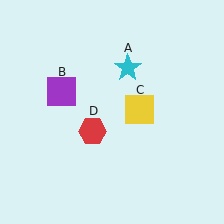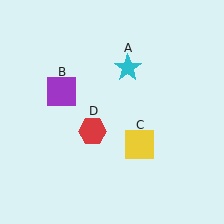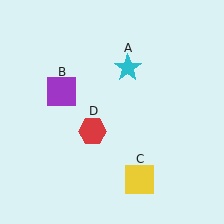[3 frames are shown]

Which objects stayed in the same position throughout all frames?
Cyan star (object A) and purple square (object B) and red hexagon (object D) remained stationary.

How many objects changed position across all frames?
1 object changed position: yellow square (object C).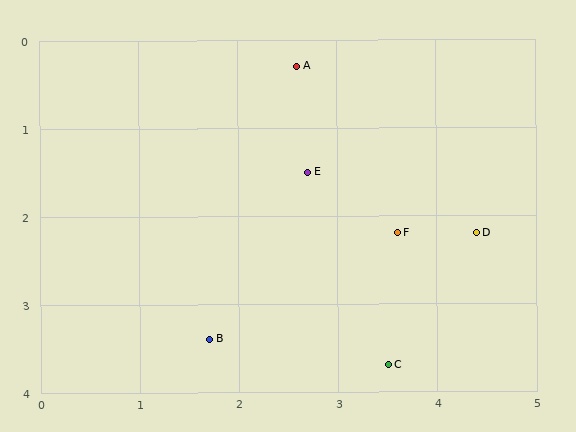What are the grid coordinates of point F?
Point F is at approximately (3.6, 2.2).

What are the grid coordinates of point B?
Point B is at approximately (1.7, 3.4).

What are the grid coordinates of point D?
Point D is at approximately (4.4, 2.2).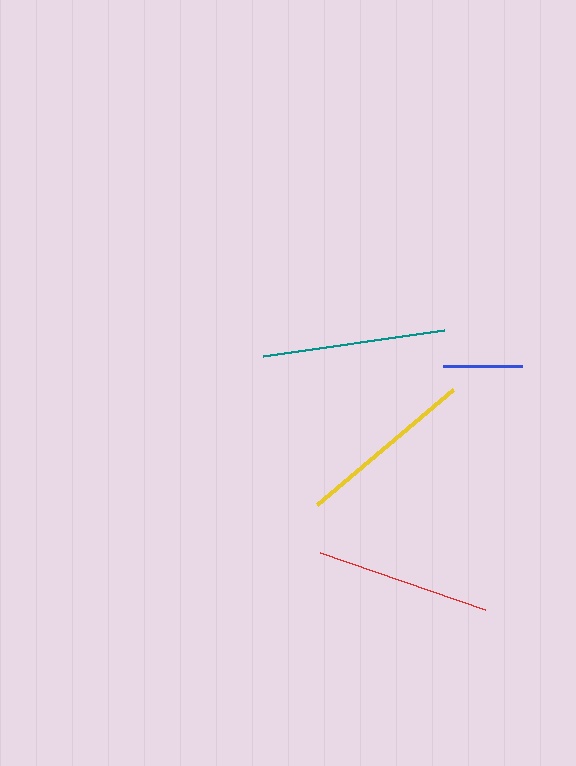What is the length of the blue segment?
The blue segment is approximately 79 pixels long.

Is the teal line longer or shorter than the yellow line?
The teal line is longer than the yellow line.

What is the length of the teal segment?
The teal segment is approximately 183 pixels long.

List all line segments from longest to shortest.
From longest to shortest: teal, yellow, red, blue.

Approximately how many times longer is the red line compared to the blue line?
The red line is approximately 2.2 times the length of the blue line.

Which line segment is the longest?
The teal line is the longest at approximately 183 pixels.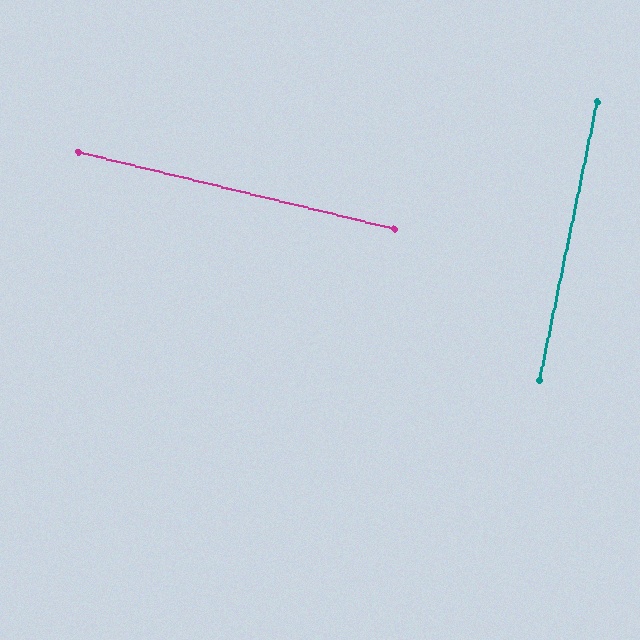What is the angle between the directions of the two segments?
Approximately 88 degrees.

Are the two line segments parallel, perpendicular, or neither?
Perpendicular — they meet at approximately 88°.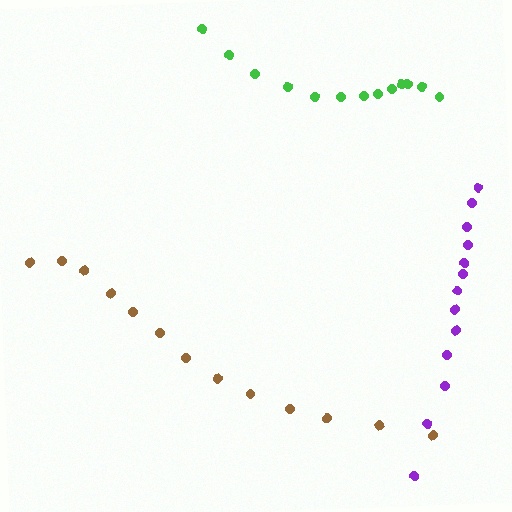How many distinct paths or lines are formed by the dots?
There are 3 distinct paths.